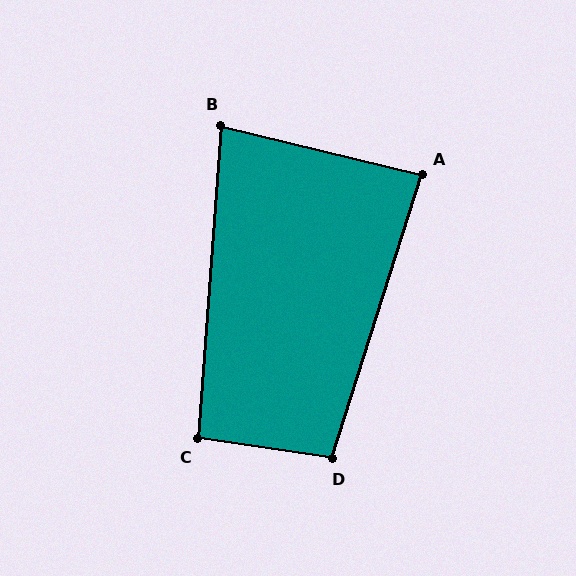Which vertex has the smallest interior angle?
B, at approximately 81 degrees.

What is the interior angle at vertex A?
Approximately 86 degrees (approximately right).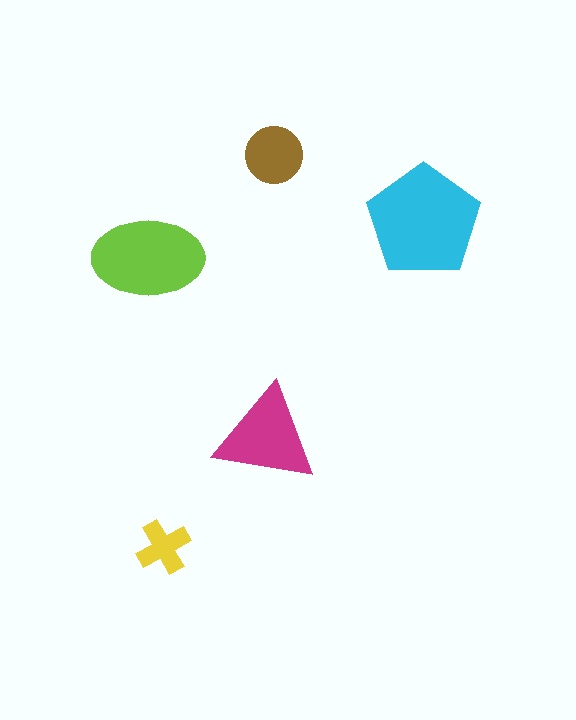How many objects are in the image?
There are 5 objects in the image.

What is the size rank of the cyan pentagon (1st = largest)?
1st.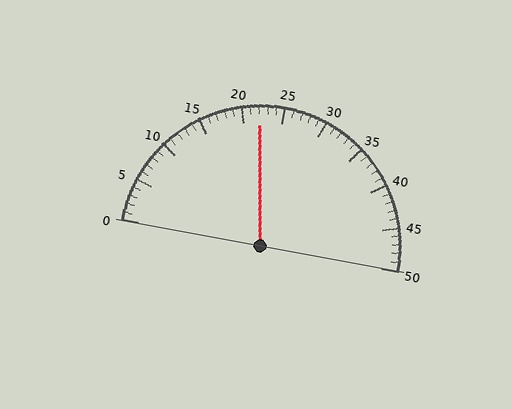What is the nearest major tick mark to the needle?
The nearest major tick mark is 20.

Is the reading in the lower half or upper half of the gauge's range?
The reading is in the lower half of the range (0 to 50).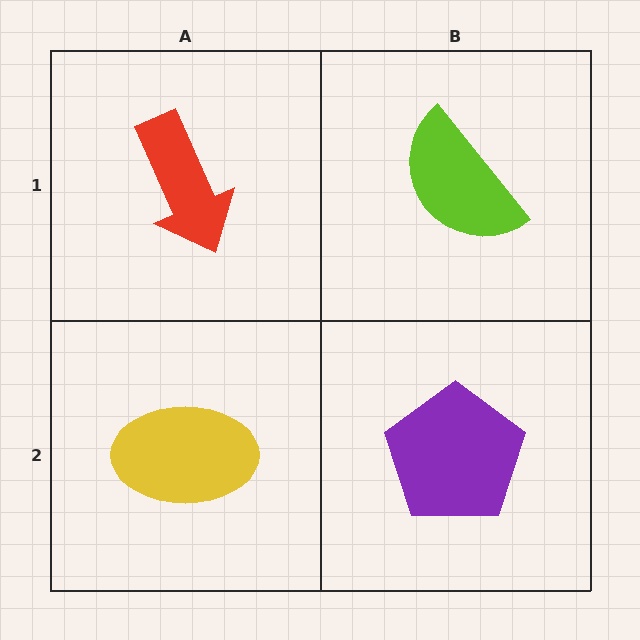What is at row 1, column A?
A red arrow.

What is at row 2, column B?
A purple pentagon.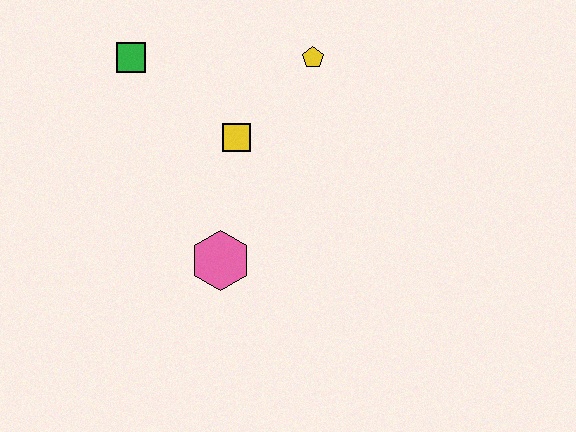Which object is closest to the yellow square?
The yellow pentagon is closest to the yellow square.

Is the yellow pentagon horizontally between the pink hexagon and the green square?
No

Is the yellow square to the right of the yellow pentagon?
No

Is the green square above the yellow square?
Yes